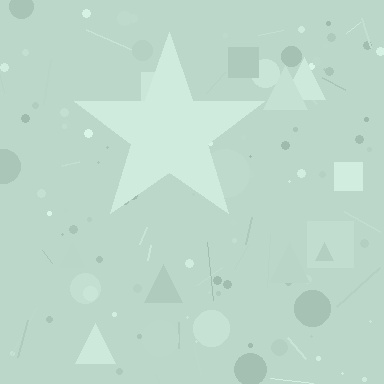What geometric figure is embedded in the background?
A star is embedded in the background.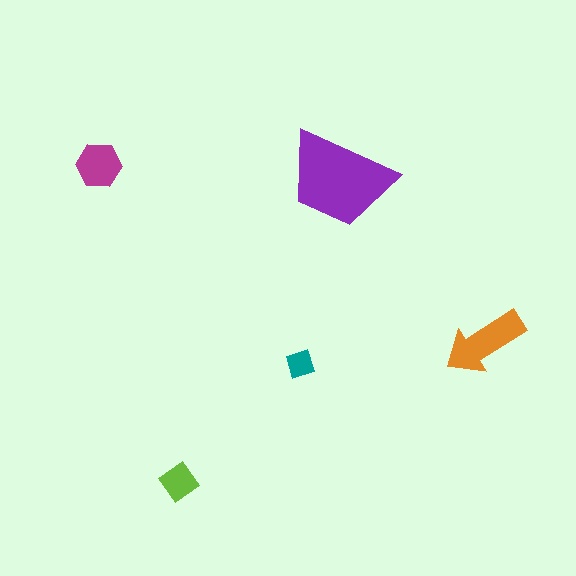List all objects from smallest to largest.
The teal diamond, the lime diamond, the magenta hexagon, the orange arrow, the purple trapezoid.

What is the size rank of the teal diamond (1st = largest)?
5th.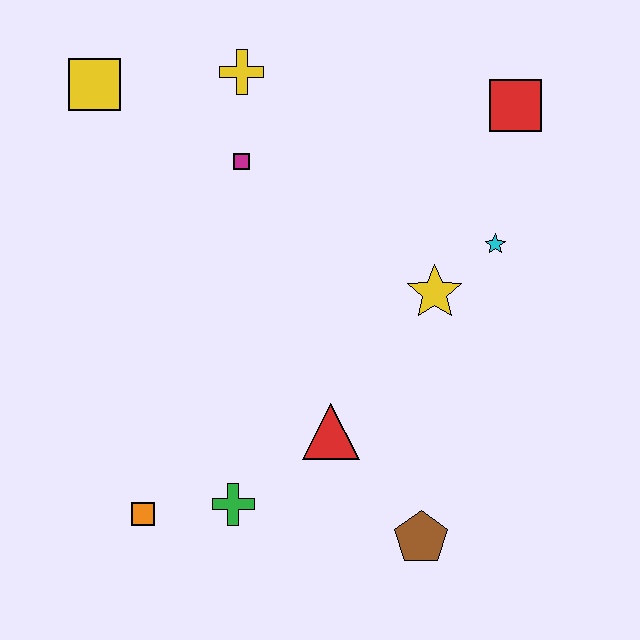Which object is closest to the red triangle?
The green cross is closest to the red triangle.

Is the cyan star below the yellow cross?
Yes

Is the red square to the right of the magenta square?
Yes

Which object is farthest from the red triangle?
The yellow square is farthest from the red triangle.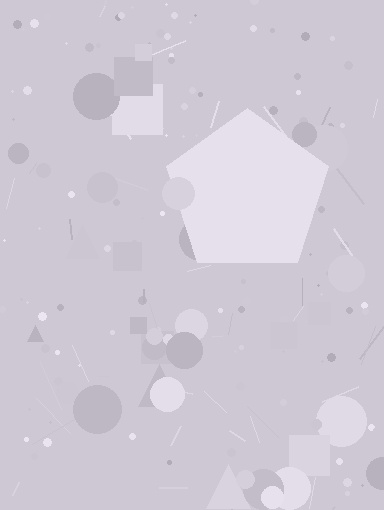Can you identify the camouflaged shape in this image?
The camouflaged shape is a pentagon.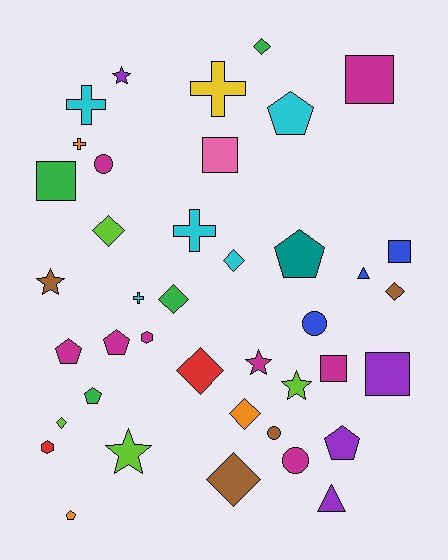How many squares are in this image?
There are 6 squares.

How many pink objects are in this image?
There is 1 pink object.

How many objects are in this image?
There are 40 objects.